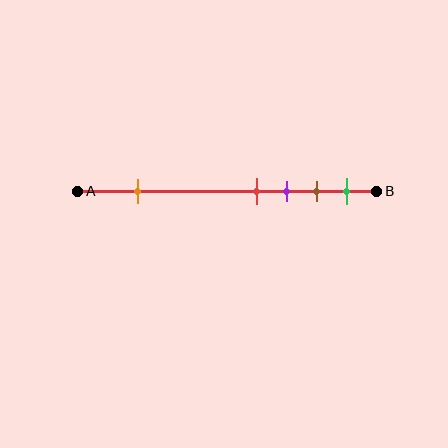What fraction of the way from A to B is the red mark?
The red mark is approximately 60% (0.6) of the way from A to B.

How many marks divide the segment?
There are 5 marks dividing the segment.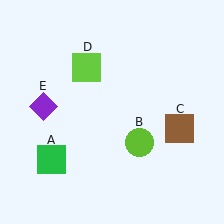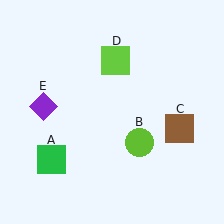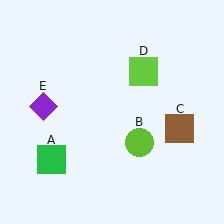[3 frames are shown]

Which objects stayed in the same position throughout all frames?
Green square (object A) and lime circle (object B) and brown square (object C) and purple diamond (object E) remained stationary.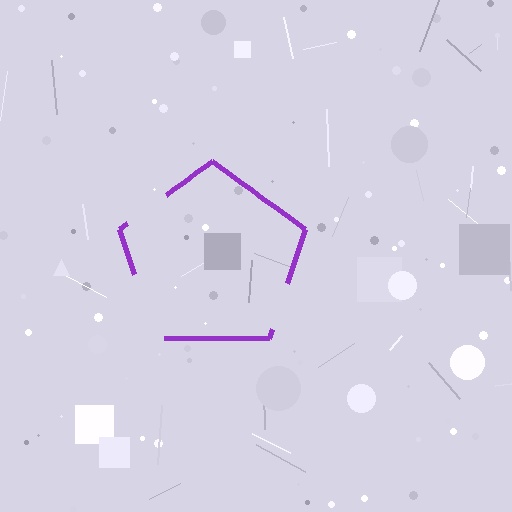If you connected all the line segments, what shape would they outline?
They would outline a pentagon.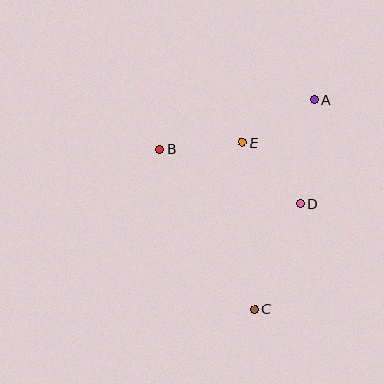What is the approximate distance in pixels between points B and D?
The distance between B and D is approximately 150 pixels.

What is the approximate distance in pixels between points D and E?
The distance between D and E is approximately 84 pixels.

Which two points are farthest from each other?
Points A and C are farthest from each other.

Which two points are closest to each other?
Points B and E are closest to each other.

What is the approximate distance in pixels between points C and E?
The distance between C and E is approximately 168 pixels.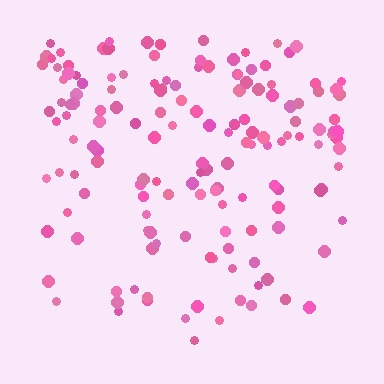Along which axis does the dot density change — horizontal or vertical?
Vertical.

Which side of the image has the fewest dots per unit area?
The bottom.